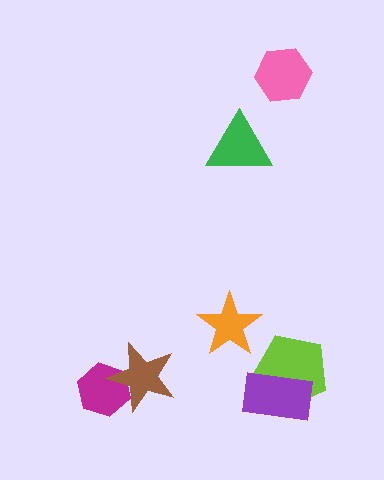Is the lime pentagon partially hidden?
Yes, it is partially covered by another shape.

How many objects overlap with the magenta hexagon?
1 object overlaps with the magenta hexagon.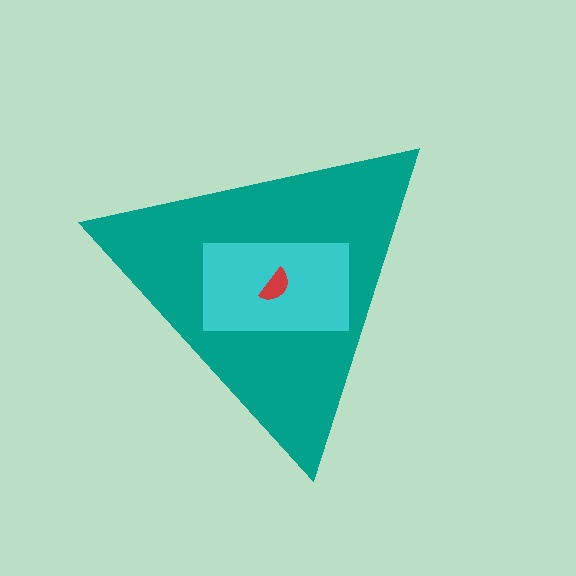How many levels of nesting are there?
3.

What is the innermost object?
The red semicircle.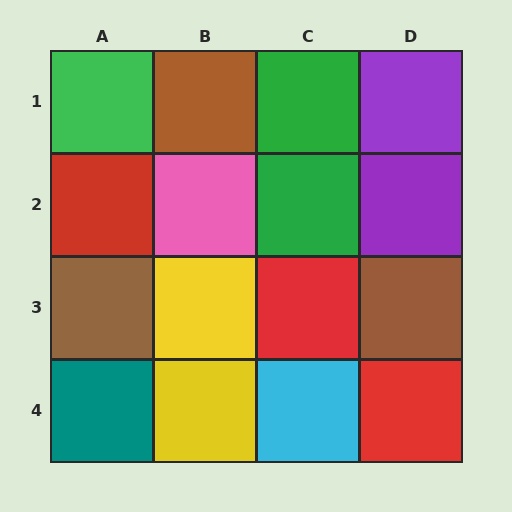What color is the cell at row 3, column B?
Yellow.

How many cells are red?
3 cells are red.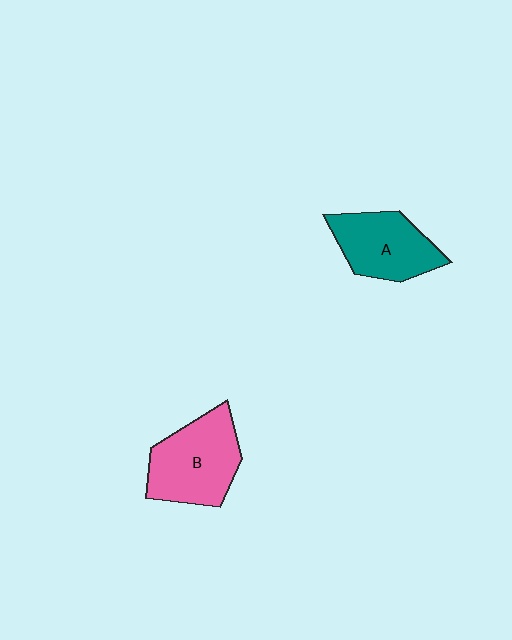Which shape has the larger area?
Shape B (pink).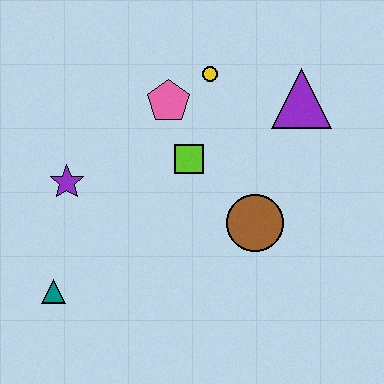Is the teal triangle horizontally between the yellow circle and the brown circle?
No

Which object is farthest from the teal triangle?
The purple triangle is farthest from the teal triangle.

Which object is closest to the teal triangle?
The purple star is closest to the teal triangle.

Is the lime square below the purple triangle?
Yes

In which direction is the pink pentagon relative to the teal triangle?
The pink pentagon is above the teal triangle.